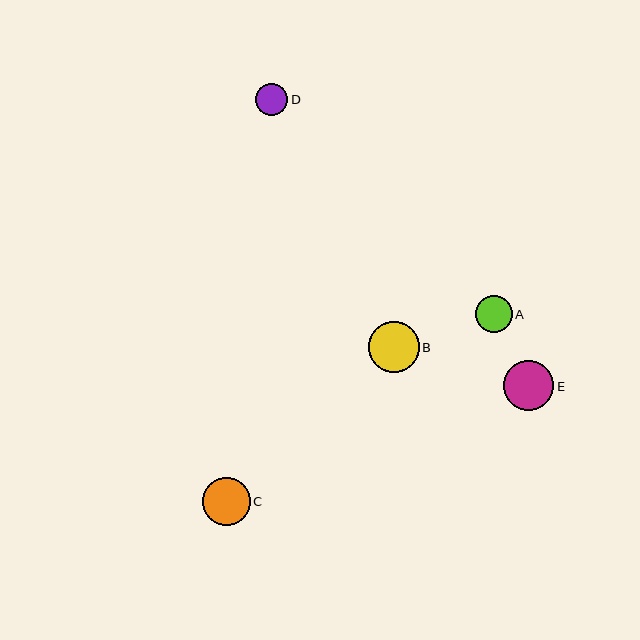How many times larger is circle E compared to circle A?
Circle E is approximately 1.4 times the size of circle A.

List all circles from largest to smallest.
From largest to smallest: E, B, C, A, D.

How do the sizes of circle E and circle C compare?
Circle E and circle C are approximately the same size.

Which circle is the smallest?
Circle D is the smallest with a size of approximately 32 pixels.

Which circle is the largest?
Circle E is the largest with a size of approximately 51 pixels.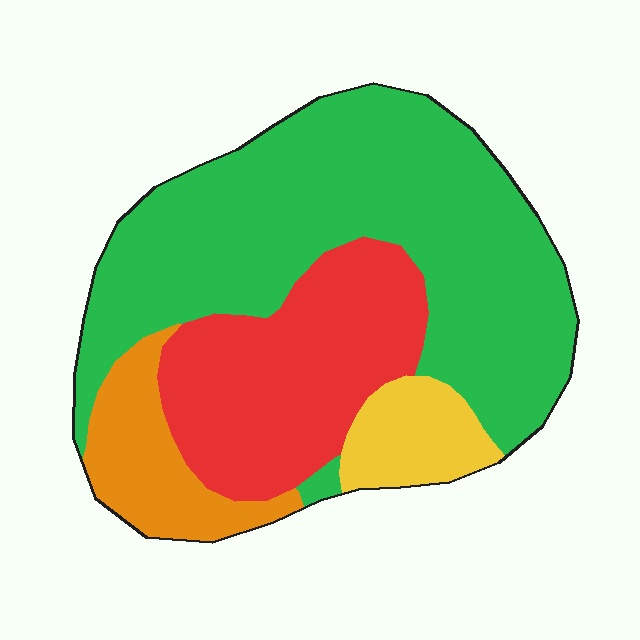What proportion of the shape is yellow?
Yellow covers about 10% of the shape.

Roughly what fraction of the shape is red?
Red covers about 25% of the shape.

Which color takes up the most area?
Green, at roughly 55%.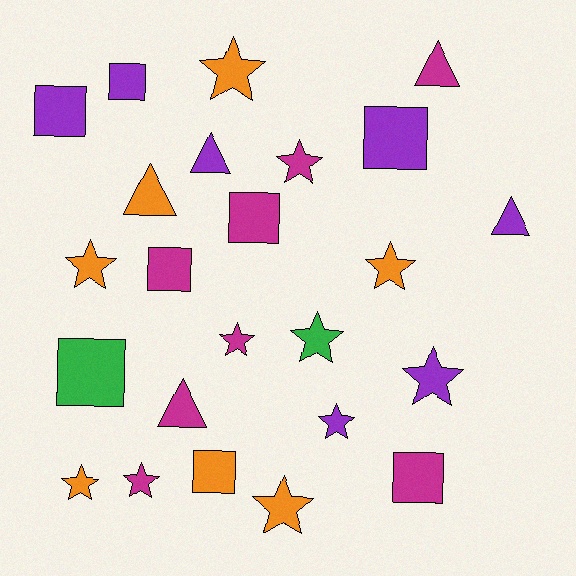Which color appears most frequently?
Magenta, with 8 objects.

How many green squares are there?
There is 1 green square.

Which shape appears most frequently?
Star, with 11 objects.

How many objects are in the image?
There are 24 objects.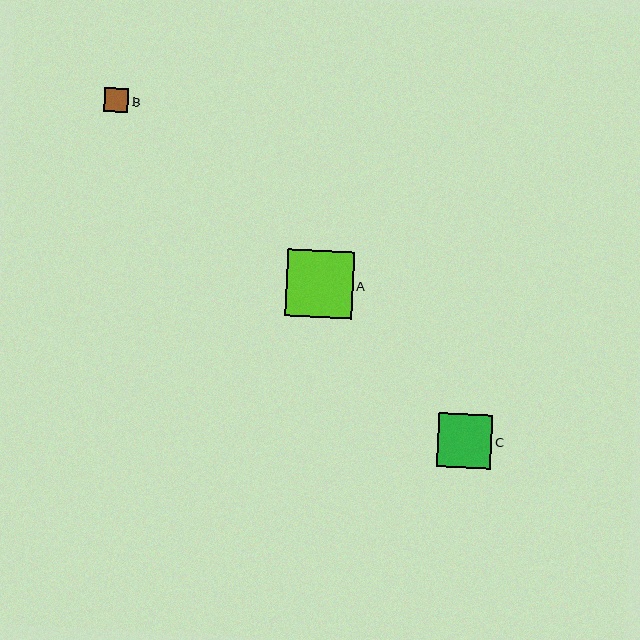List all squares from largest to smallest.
From largest to smallest: A, C, B.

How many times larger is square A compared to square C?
Square A is approximately 1.2 times the size of square C.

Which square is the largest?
Square A is the largest with a size of approximately 66 pixels.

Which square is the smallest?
Square B is the smallest with a size of approximately 24 pixels.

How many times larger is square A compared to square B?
Square A is approximately 2.8 times the size of square B.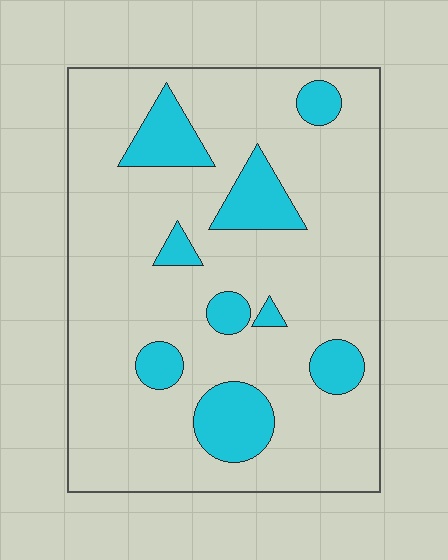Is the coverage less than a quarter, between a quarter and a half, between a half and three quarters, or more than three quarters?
Less than a quarter.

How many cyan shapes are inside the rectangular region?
9.